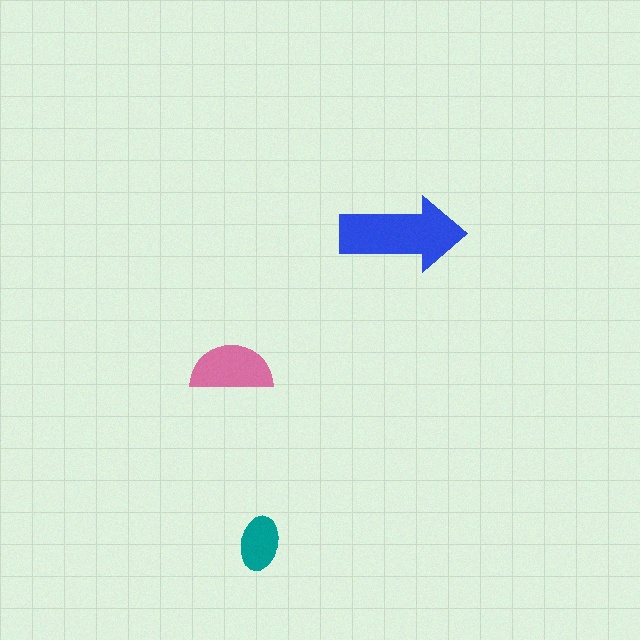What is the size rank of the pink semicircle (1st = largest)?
2nd.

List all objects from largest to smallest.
The blue arrow, the pink semicircle, the teal ellipse.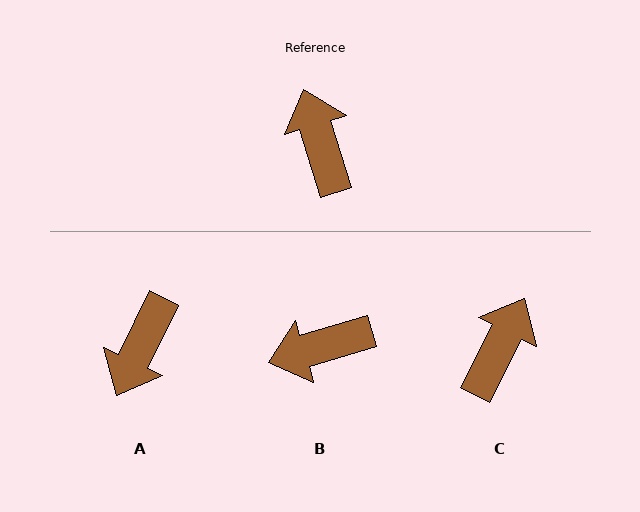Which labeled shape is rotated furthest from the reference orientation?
A, about 137 degrees away.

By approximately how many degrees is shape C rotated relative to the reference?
Approximately 44 degrees clockwise.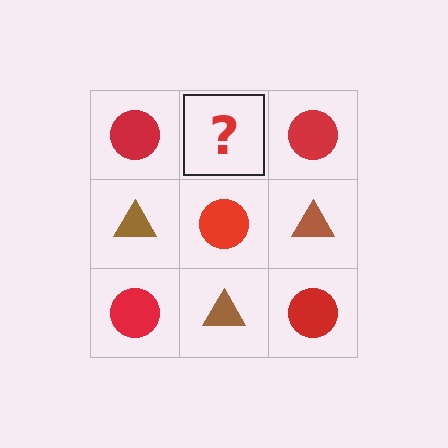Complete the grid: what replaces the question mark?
The question mark should be replaced with a brown triangle.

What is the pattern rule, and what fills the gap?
The rule is that it alternates red circle and brown triangle in a checkerboard pattern. The gap should be filled with a brown triangle.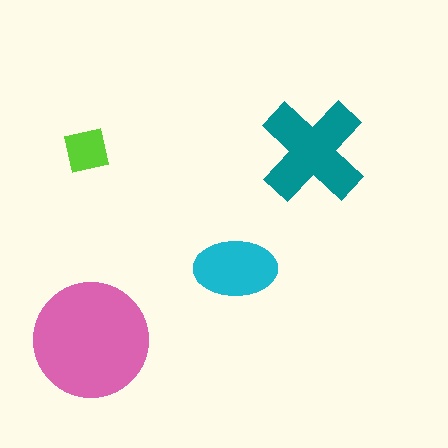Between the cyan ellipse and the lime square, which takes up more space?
The cyan ellipse.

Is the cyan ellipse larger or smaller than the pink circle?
Smaller.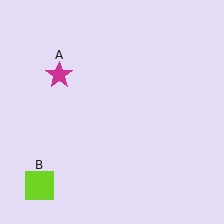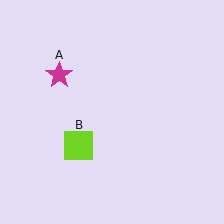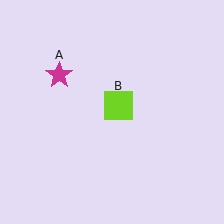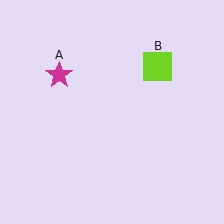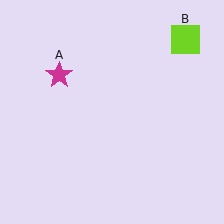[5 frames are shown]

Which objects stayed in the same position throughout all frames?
Magenta star (object A) remained stationary.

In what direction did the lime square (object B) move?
The lime square (object B) moved up and to the right.